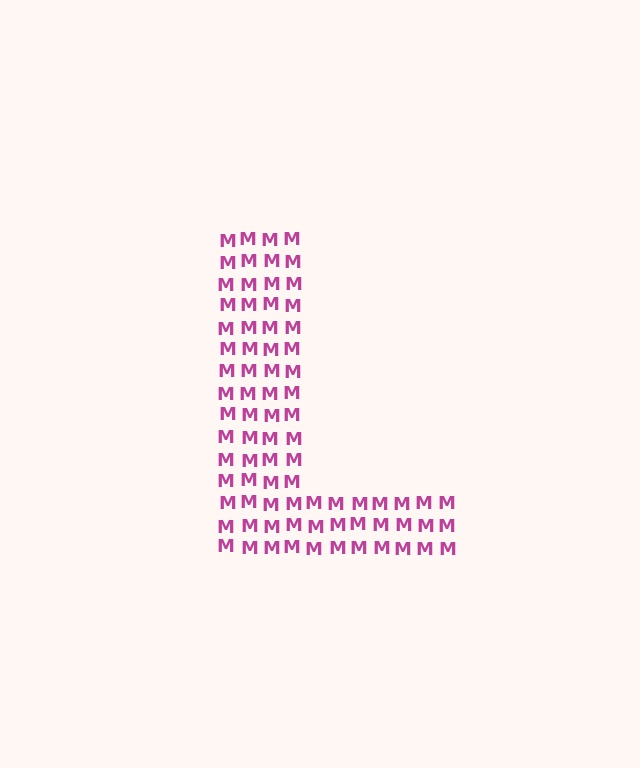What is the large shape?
The large shape is the letter L.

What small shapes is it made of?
It is made of small letter M's.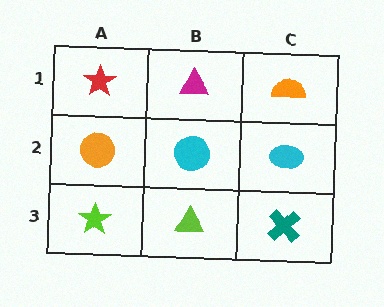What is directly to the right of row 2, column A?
A cyan circle.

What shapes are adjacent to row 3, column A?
An orange circle (row 2, column A), a lime triangle (row 3, column B).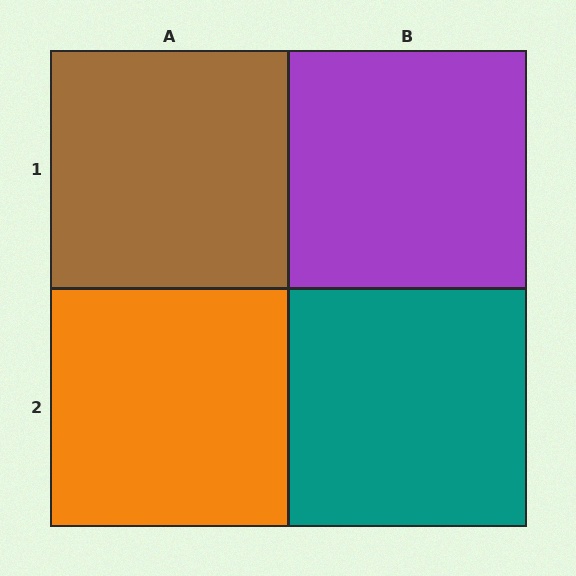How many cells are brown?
1 cell is brown.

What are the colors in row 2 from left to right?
Orange, teal.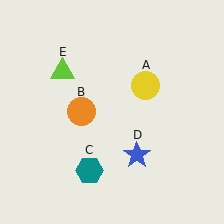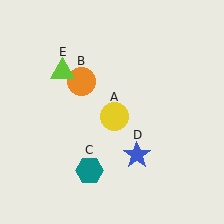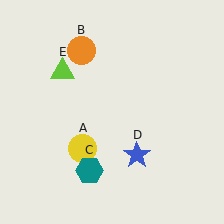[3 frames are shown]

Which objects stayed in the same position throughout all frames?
Teal hexagon (object C) and blue star (object D) and lime triangle (object E) remained stationary.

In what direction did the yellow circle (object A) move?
The yellow circle (object A) moved down and to the left.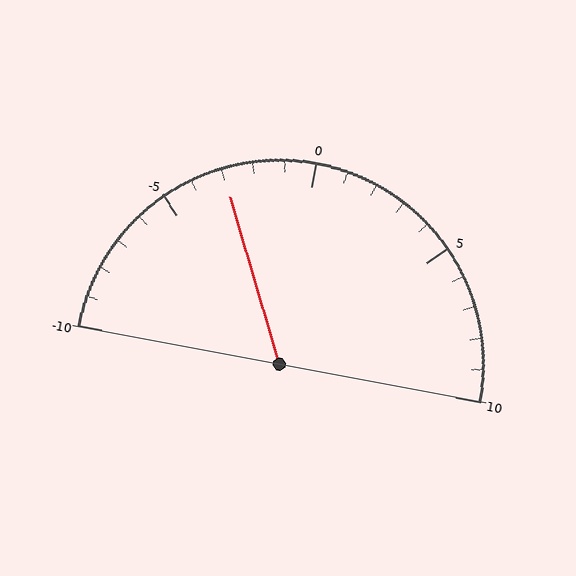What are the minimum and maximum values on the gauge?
The gauge ranges from -10 to 10.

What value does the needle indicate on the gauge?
The needle indicates approximately -3.